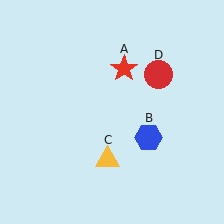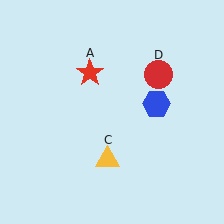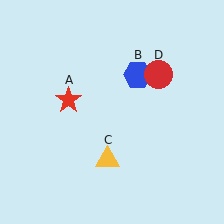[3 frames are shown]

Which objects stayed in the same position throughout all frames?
Yellow triangle (object C) and red circle (object D) remained stationary.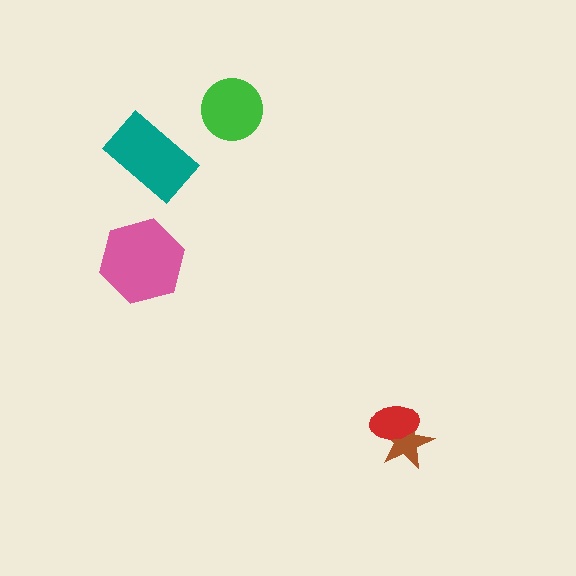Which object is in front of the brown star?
The red ellipse is in front of the brown star.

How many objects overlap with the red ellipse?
1 object overlaps with the red ellipse.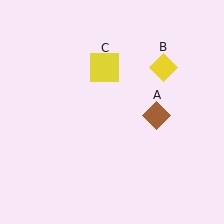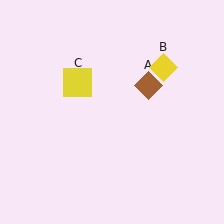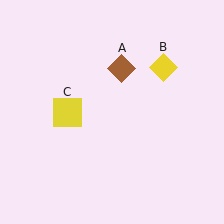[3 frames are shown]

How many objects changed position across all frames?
2 objects changed position: brown diamond (object A), yellow square (object C).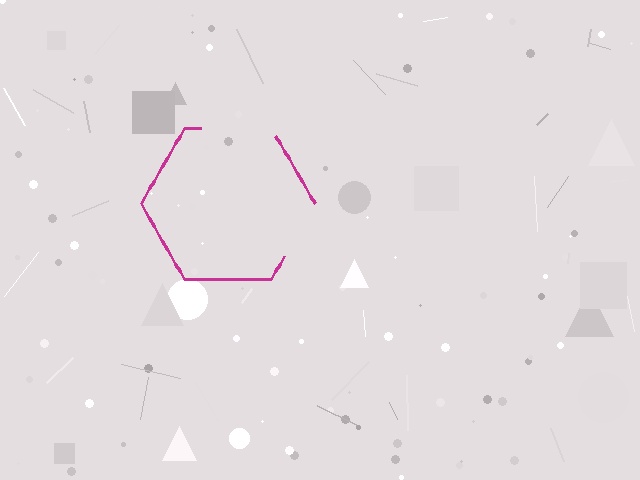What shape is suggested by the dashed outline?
The dashed outline suggests a hexagon.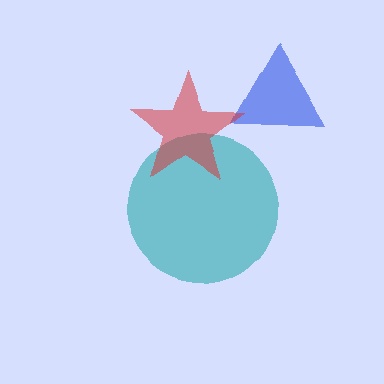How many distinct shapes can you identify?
There are 3 distinct shapes: a blue triangle, a teal circle, a red star.